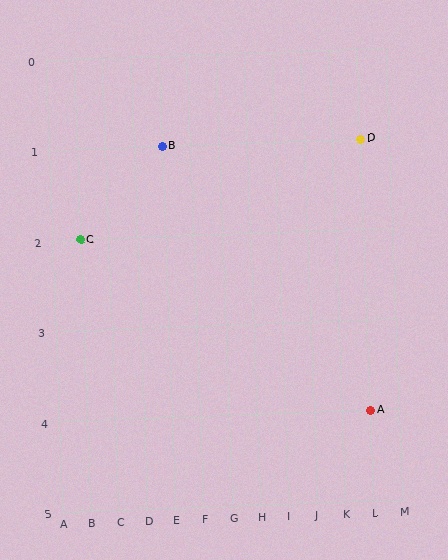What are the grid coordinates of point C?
Point C is at grid coordinates (B, 2).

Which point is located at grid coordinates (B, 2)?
Point C is at (B, 2).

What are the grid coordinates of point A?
Point A is at grid coordinates (L, 4).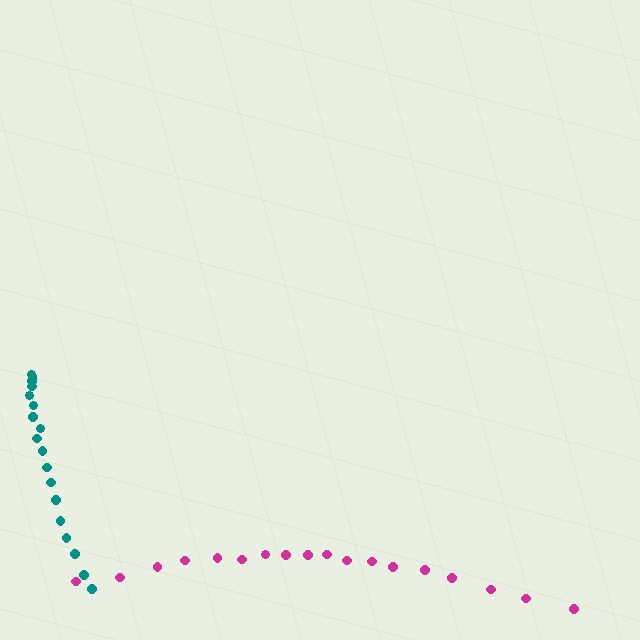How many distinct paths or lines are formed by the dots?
There are 2 distinct paths.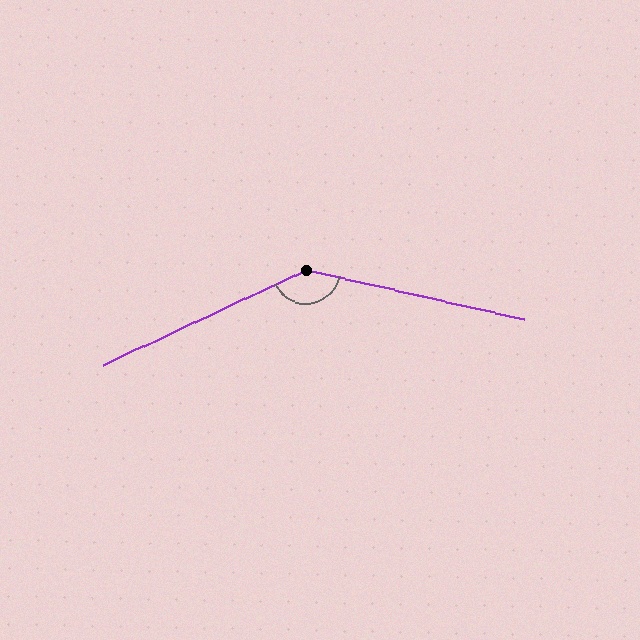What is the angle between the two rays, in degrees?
Approximately 142 degrees.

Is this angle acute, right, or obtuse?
It is obtuse.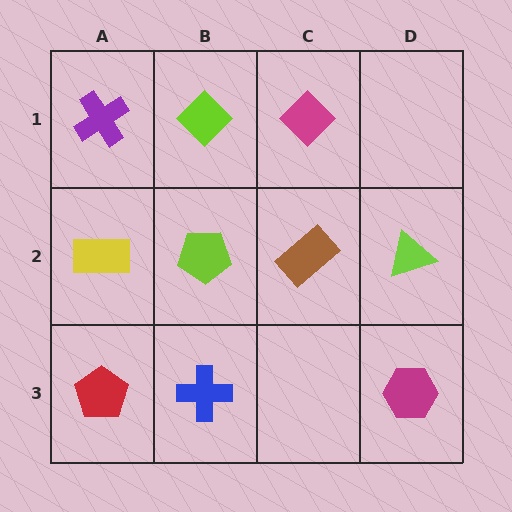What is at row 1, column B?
A lime diamond.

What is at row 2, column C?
A brown rectangle.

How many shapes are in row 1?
3 shapes.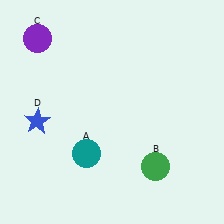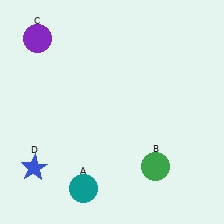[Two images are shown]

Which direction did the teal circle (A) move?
The teal circle (A) moved down.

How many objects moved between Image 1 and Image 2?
2 objects moved between the two images.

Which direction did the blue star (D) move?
The blue star (D) moved down.